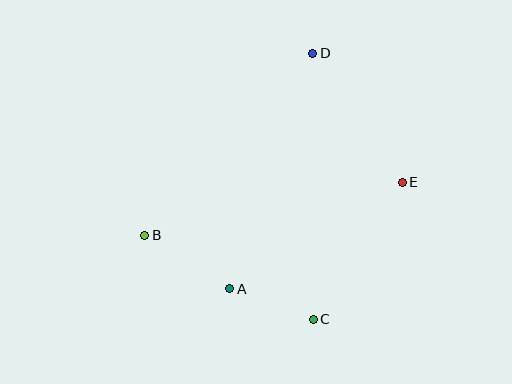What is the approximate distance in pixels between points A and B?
The distance between A and B is approximately 101 pixels.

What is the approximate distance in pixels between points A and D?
The distance between A and D is approximately 250 pixels.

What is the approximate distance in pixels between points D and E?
The distance between D and E is approximately 157 pixels.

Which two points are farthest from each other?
Points C and D are farthest from each other.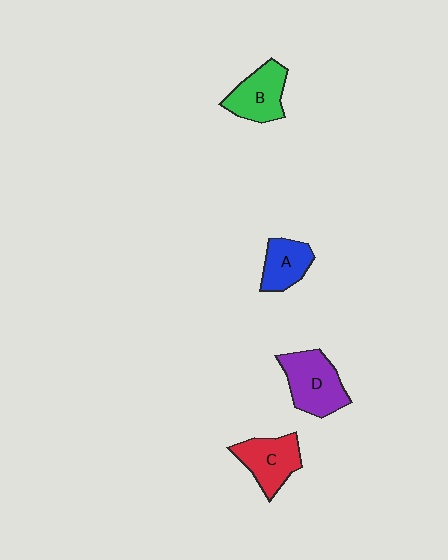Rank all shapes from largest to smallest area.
From largest to smallest: D (purple), C (red), B (green), A (blue).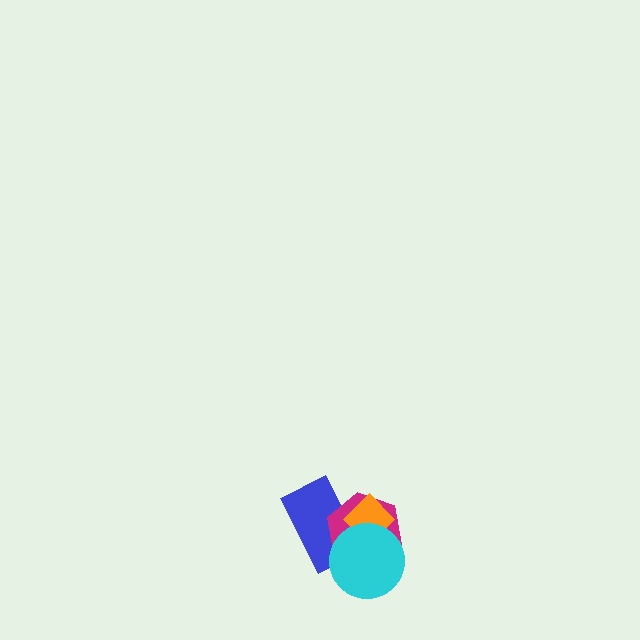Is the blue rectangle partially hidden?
Yes, it is partially covered by another shape.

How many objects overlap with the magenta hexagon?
3 objects overlap with the magenta hexagon.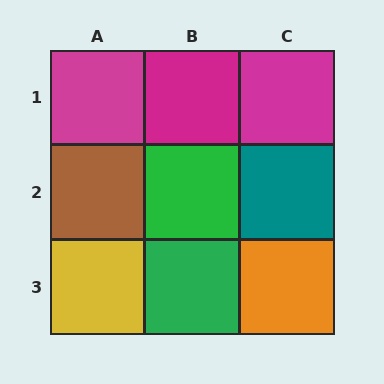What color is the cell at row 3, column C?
Orange.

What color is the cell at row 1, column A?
Magenta.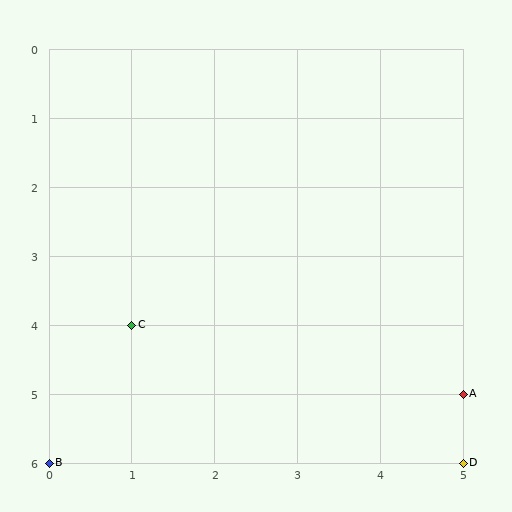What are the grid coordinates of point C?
Point C is at grid coordinates (1, 4).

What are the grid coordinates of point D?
Point D is at grid coordinates (5, 6).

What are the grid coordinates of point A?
Point A is at grid coordinates (5, 5).